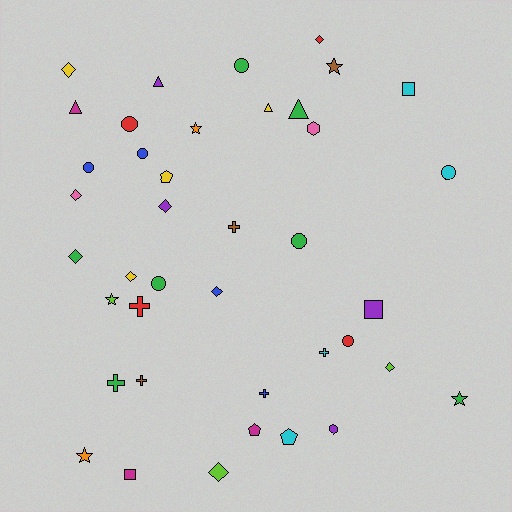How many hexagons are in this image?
There are 2 hexagons.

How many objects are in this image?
There are 40 objects.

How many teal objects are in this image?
There are no teal objects.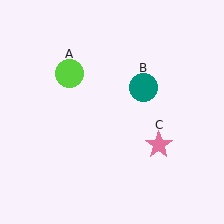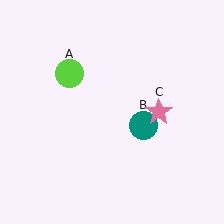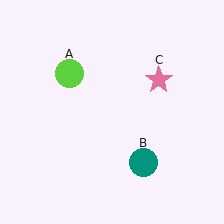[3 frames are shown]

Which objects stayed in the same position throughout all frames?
Lime circle (object A) remained stationary.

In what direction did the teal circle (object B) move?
The teal circle (object B) moved down.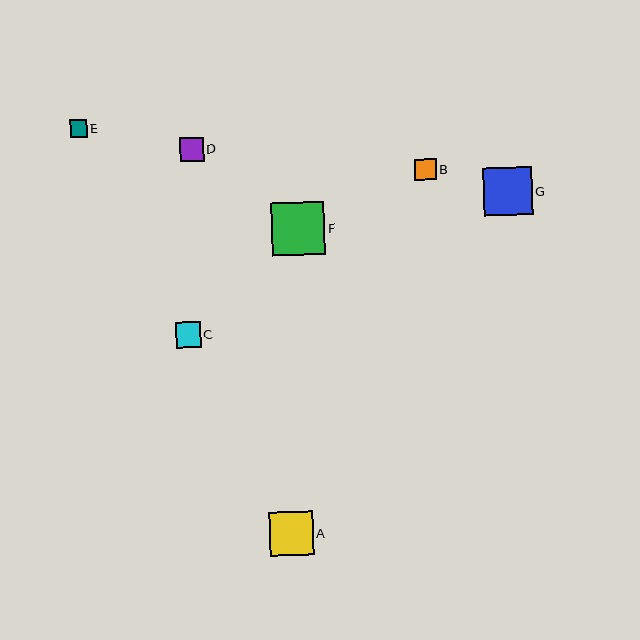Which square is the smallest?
Square E is the smallest with a size of approximately 17 pixels.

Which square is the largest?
Square F is the largest with a size of approximately 53 pixels.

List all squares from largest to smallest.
From largest to smallest: F, G, A, C, D, B, E.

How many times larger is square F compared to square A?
Square F is approximately 1.2 times the size of square A.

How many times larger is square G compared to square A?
Square G is approximately 1.1 times the size of square A.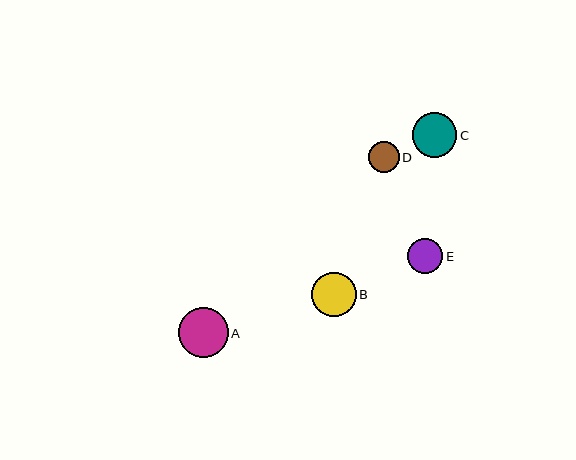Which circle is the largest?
Circle A is the largest with a size of approximately 50 pixels.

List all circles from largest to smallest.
From largest to smallest: A, C, B, E, D.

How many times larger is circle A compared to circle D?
Circle A is approximately 1.6 times the size of circle D.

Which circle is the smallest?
Circle D is the smallest with a size of approximately 31 pixels.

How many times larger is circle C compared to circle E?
Circle C is approximately 1.3 times the size of circle E.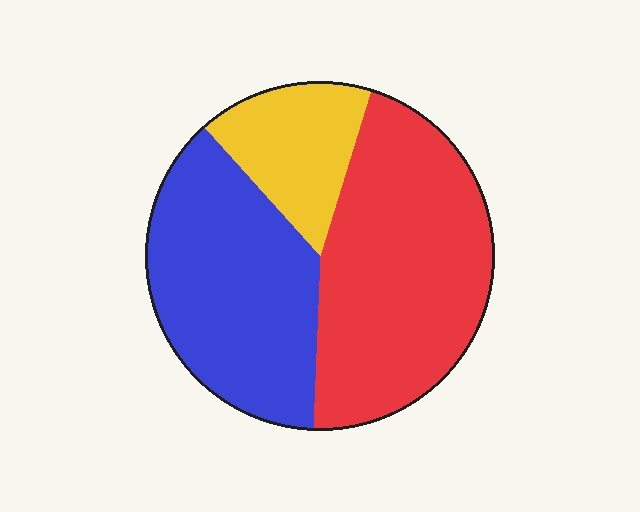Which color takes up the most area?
Red, at roughly 45%.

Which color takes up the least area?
Yellow, at roughly 15%.